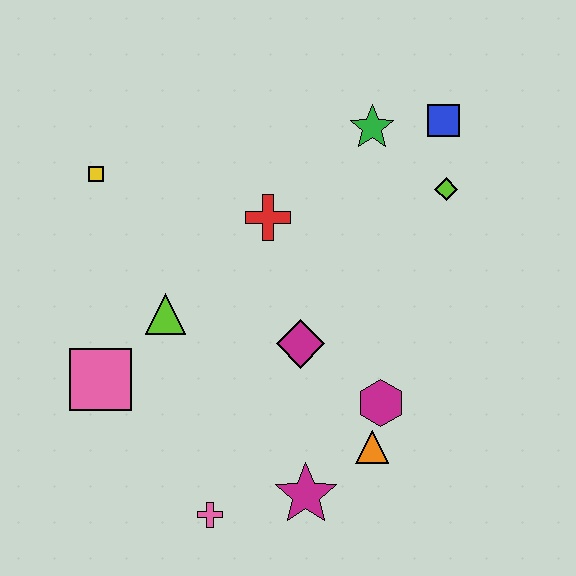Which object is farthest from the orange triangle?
The yellow square is farthest from the orange triangle.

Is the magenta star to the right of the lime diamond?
No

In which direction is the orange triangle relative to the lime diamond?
The orange triangle is below the lime diamond.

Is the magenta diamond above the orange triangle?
Yes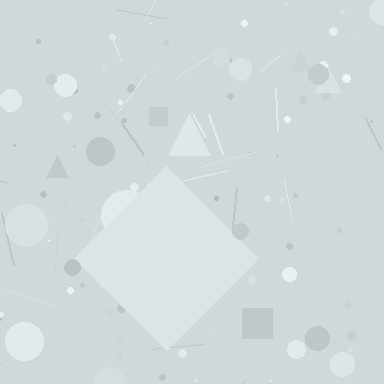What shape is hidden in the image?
A diamond is hidden in the image.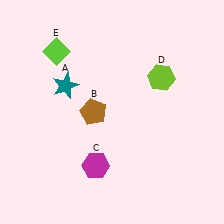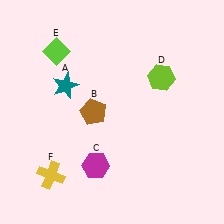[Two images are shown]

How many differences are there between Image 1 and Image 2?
There is 1 difference between the two images.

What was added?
A yellow cross (F) was added in Image 2.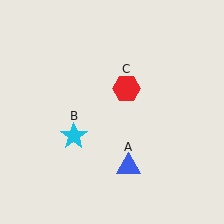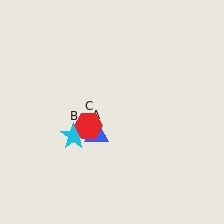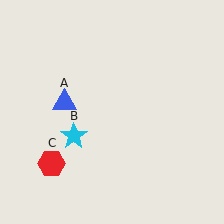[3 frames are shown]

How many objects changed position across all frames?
2 objects changed position: blue triangle (object A), red hexagon (object C).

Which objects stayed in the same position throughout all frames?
Cyan star (object B) remained stationary.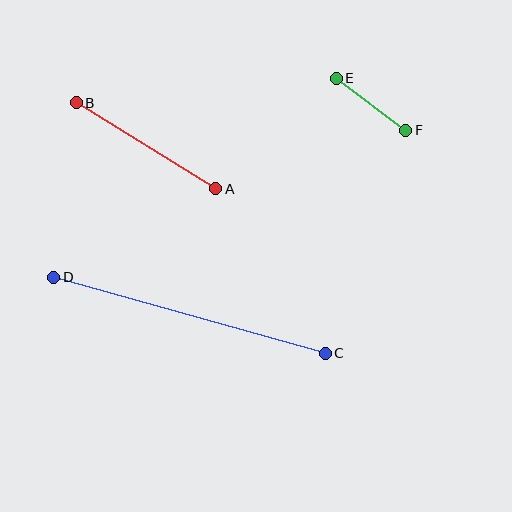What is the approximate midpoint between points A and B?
The midpoint is at approximately (146, 146) pixels.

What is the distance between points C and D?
The distance is approximately 282 pixels.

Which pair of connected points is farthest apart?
Points C and D are farthest apart.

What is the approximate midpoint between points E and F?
The midpoint is at approximately (371, 104) pixels.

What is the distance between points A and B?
The distance is approximately 164 pixels.